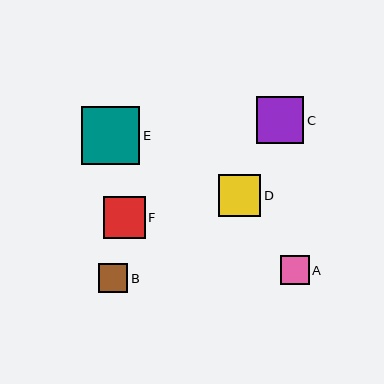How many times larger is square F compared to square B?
Square F is approximately 1.5 times the size of square B.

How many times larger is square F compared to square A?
Square F is approximately 1.5 times the size of square A.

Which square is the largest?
Square E is the largest with a size of approximately 58 pixels.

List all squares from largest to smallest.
From largest to smallest: E, C, F, D, B, A.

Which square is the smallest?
Square A is the smallest with a size of approximately 28 pixels.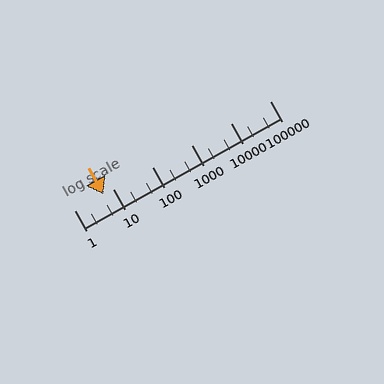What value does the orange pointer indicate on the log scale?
The pointer indicates approximately 5.5.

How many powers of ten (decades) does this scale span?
The scale spans 5 decades, from 1 to 100000.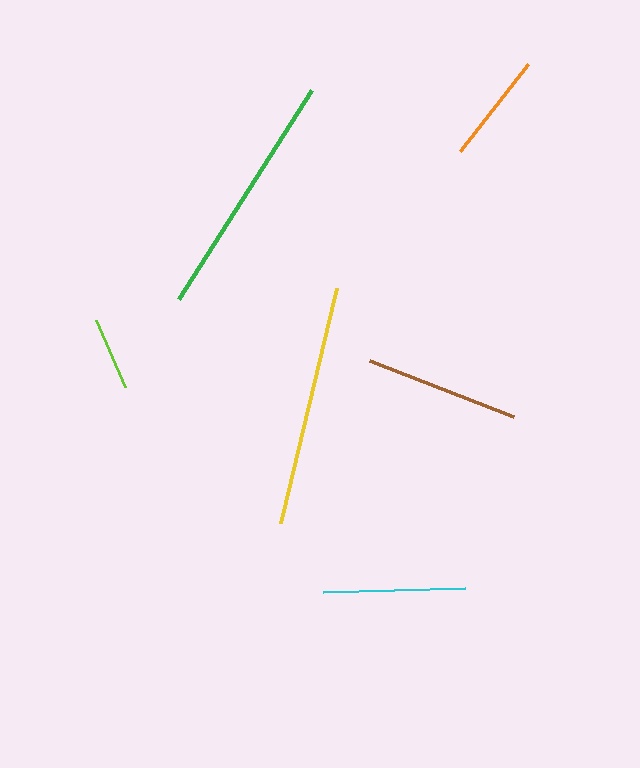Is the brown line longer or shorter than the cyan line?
The brown line is longer than the cyan line.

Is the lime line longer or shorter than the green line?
The green line is longer than the lime line.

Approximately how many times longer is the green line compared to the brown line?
The green line is approximately 1.6 times the length of the brown line.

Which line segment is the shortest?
The lime line is the shortest at approximately 73 pixels.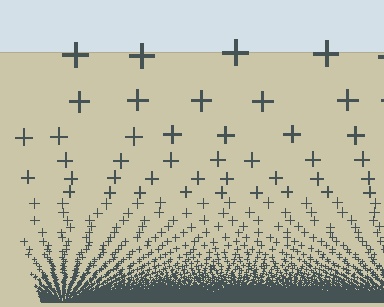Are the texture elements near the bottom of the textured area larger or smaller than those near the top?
Smaller. The gradient is inverted — elements near the bottom are smaller and denser.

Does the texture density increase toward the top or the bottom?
Density increases toward the bottom.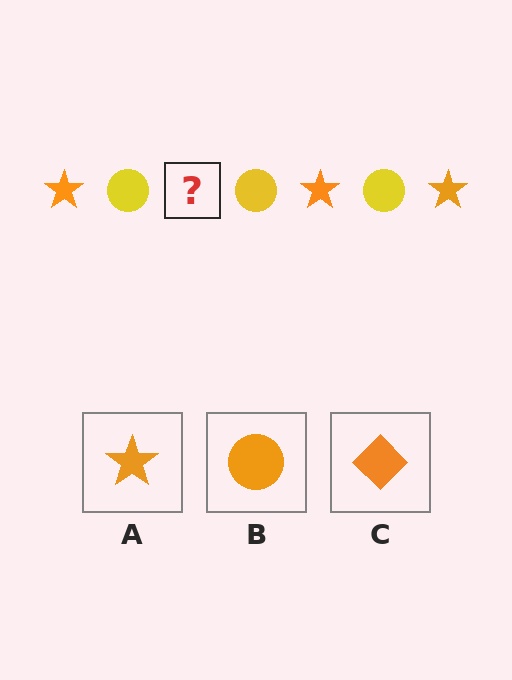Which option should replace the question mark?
Option A.